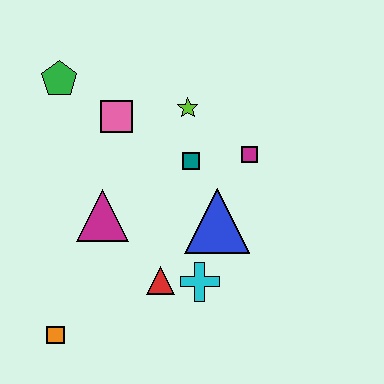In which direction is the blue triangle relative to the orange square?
The blue triangle is to the right of the orange square.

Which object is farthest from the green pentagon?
The orange square is farthest from the green pentagon.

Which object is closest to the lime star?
The teal square is closest to the lime star.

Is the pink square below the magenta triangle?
No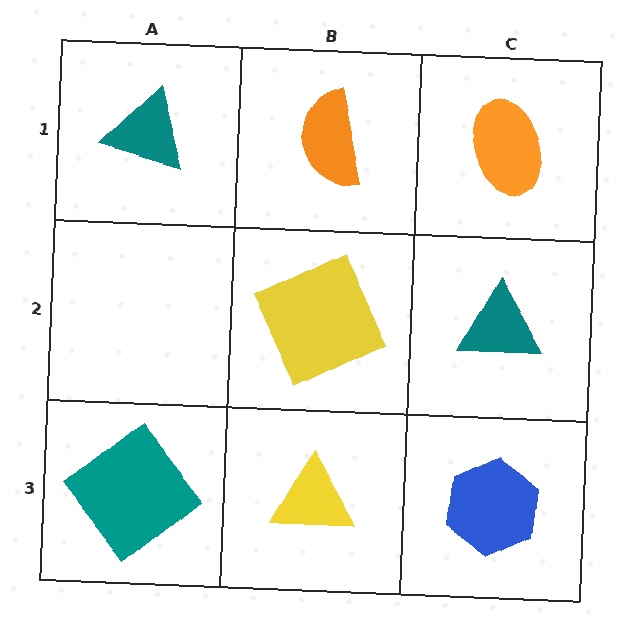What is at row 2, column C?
A teal triangle.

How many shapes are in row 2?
2 shapes.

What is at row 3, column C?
A blue hexagon.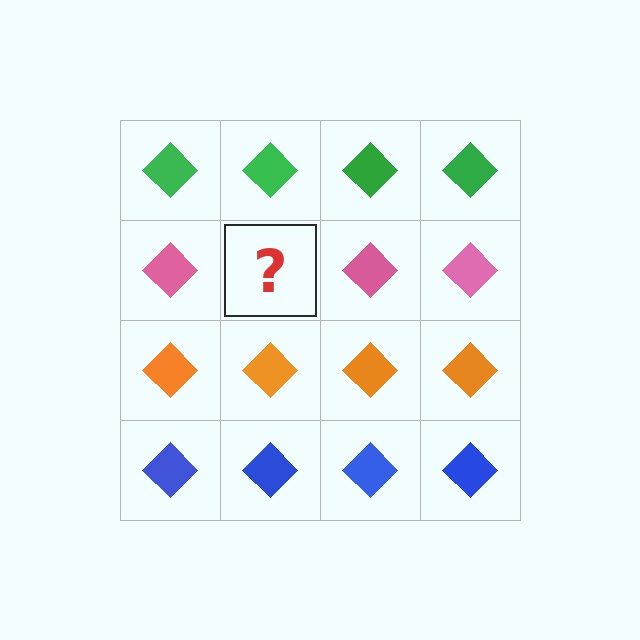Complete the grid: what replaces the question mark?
The question mark should be replaced with a pink diamond.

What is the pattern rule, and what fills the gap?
The rule is that each row has a consistent color. The gap should be filled with a pink diamond.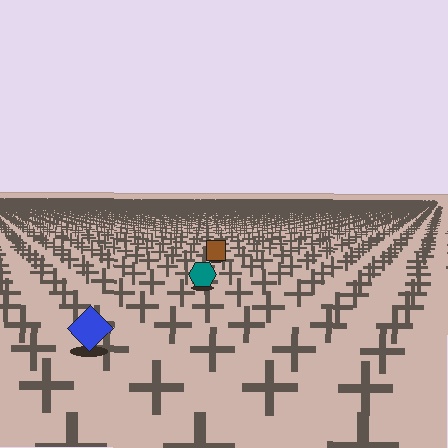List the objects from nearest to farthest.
From nearest to farthest: the blue diamond, the teal hexagon, the brown square.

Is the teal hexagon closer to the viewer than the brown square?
Yes. The teal hexagon is closer — you can tell from the texture gradient: the ground texture is coarser near it.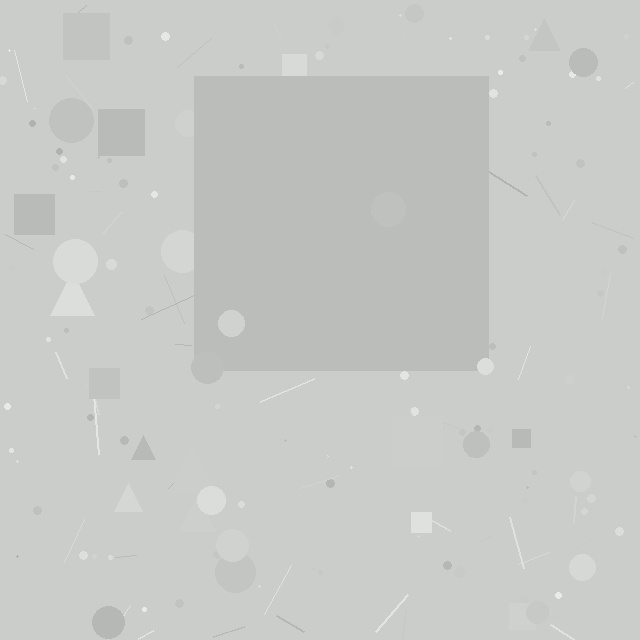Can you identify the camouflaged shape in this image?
The camouflaged shape is a square.